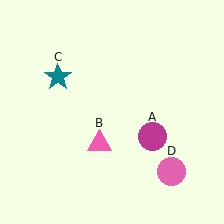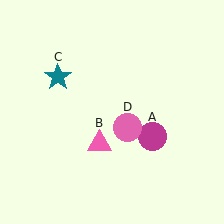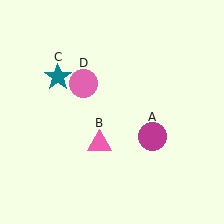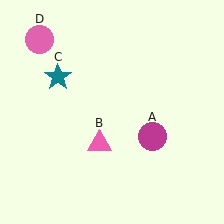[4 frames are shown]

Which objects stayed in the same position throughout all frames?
Magenta circle (object A) and pink triangle (object B) and teal star (object C) remained stationary.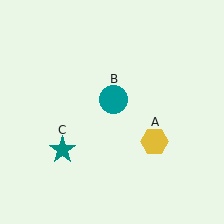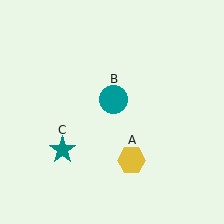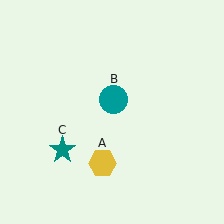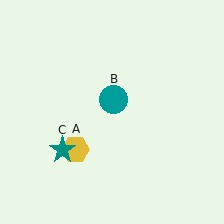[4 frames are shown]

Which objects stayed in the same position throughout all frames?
Teal circle (object B) and teal star (object C) remained stationary.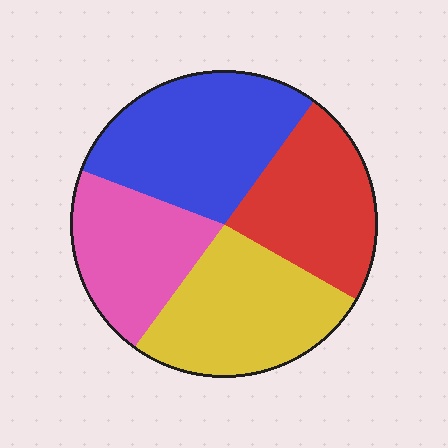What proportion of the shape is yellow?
Yellow covers about 25% of the shape.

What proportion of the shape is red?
Red covers roughly 25% of the shape.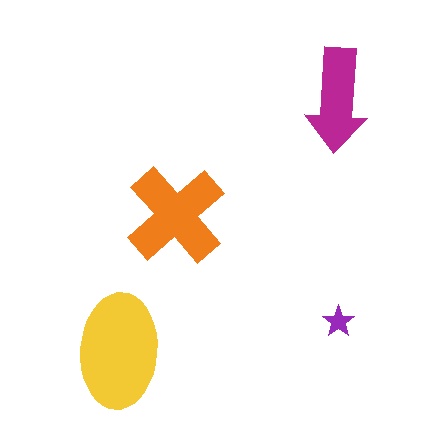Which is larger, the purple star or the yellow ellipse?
The yellow ellipse.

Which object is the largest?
The yellow ellipse.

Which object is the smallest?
The purple star.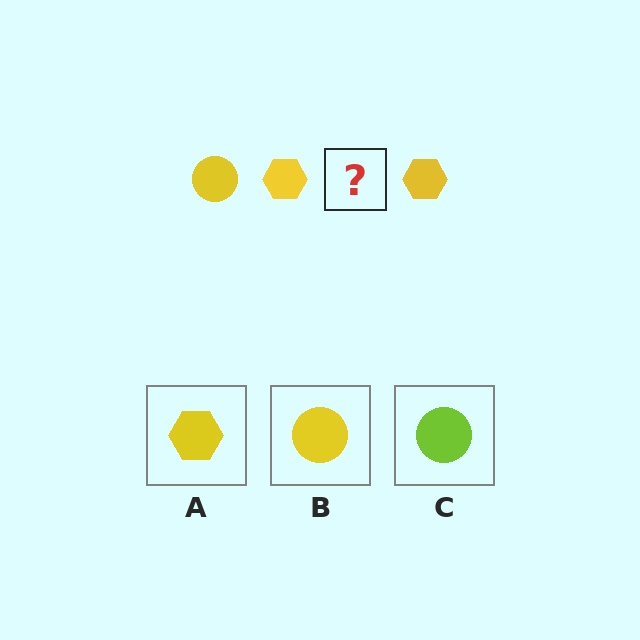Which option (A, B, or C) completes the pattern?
B.